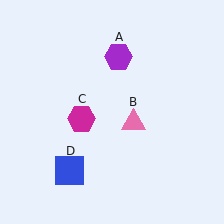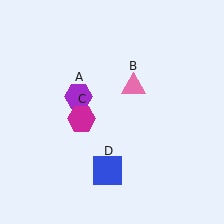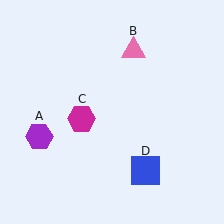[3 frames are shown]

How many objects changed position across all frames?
3 objects changed position: purple hexagon (object A), pink triangle (object B), blue square (object D).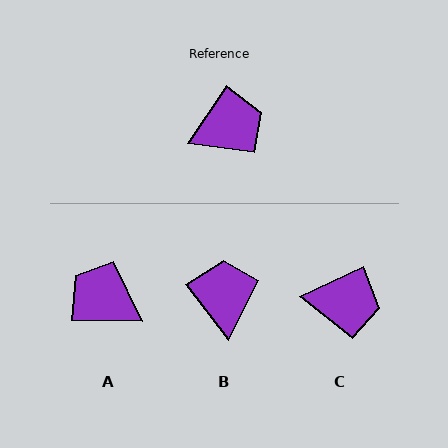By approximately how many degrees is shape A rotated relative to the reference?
Approximately 123 degrees counter-clockwise.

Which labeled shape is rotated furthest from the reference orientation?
A, about 123 degrees away.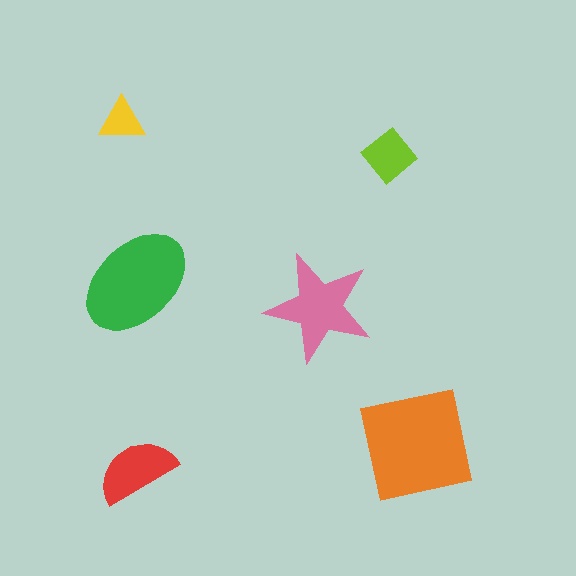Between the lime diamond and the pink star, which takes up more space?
The pink star.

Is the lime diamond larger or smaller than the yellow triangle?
Larger.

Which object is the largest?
The orange square.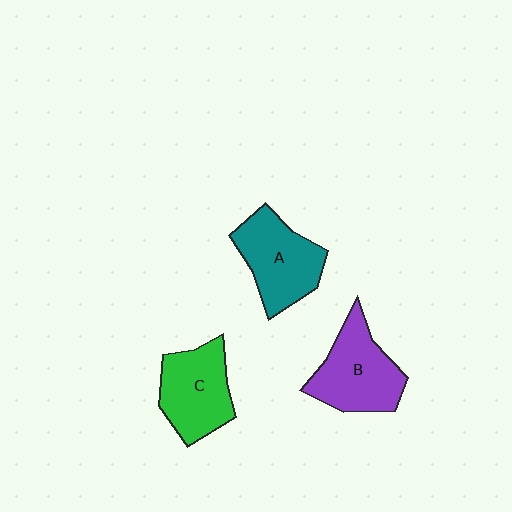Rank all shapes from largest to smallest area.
From largest to smallest: B (purple), A (teal), C (green).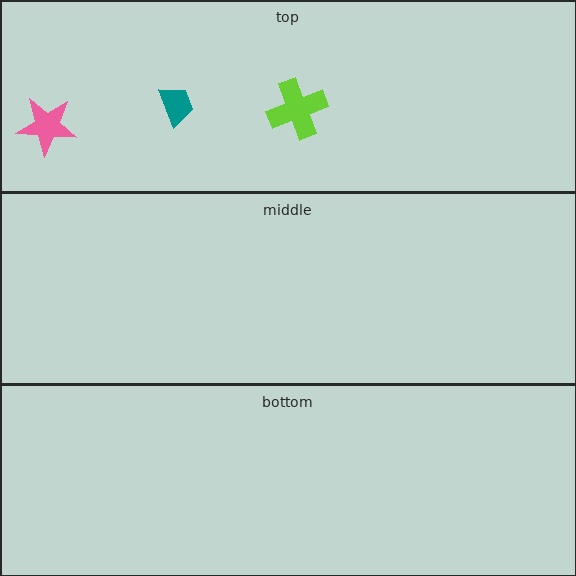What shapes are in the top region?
The lime cross, the teal trapezoid, the pink star.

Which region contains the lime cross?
The top region.